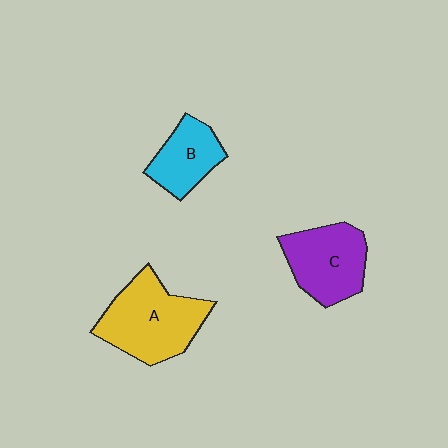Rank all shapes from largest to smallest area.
From largest to smallest: A (yellow), C (purple), B (cyan).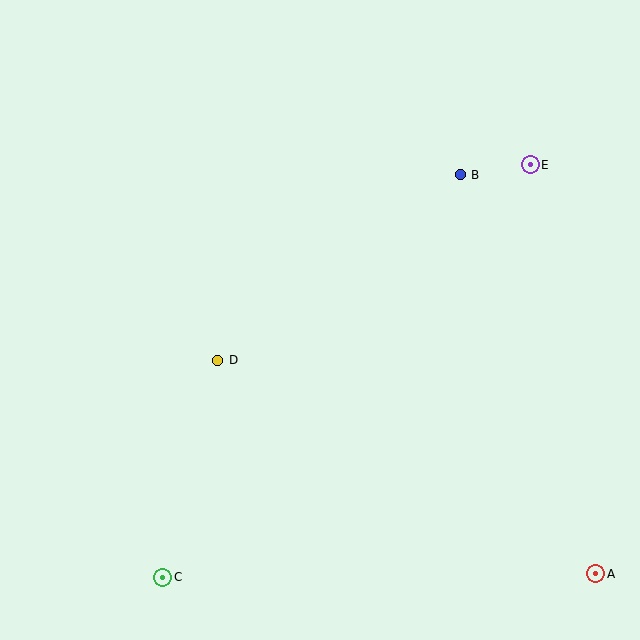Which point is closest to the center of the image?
Point D at (218, 360) is closest to the center.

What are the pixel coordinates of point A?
Point A is at (596, 574).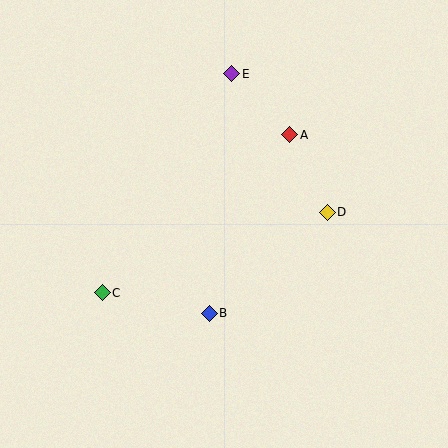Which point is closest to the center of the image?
Point B at (209, 313) is closest to the center.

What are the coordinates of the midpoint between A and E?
The midpoint between A and E is at (261, 104).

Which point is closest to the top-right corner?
Point A is closest to the top-right corner.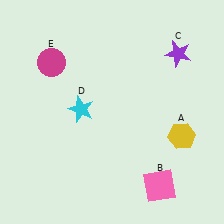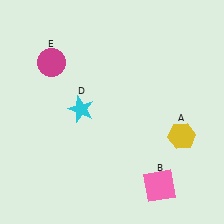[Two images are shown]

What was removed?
The purple star (C) was removed in Image 2.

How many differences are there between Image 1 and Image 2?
There is 1 difference between the two images.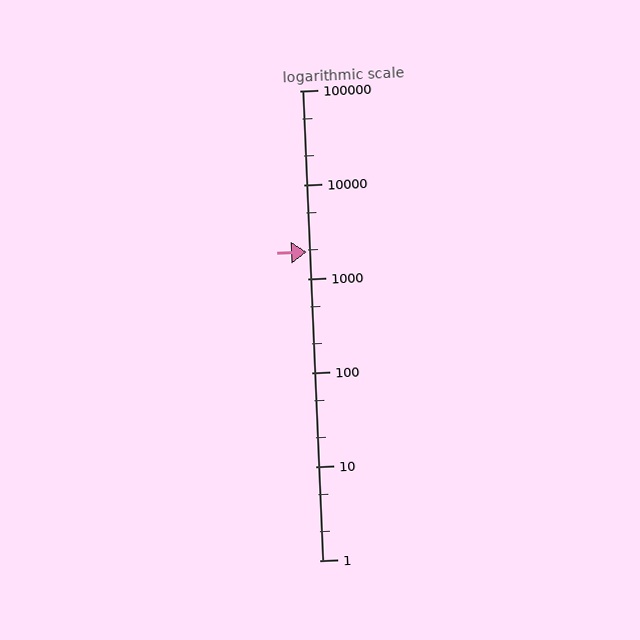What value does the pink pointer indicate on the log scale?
The pointer indicates approximately 1900.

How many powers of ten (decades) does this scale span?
The scale spans 5 decades, from 1 to 100000.